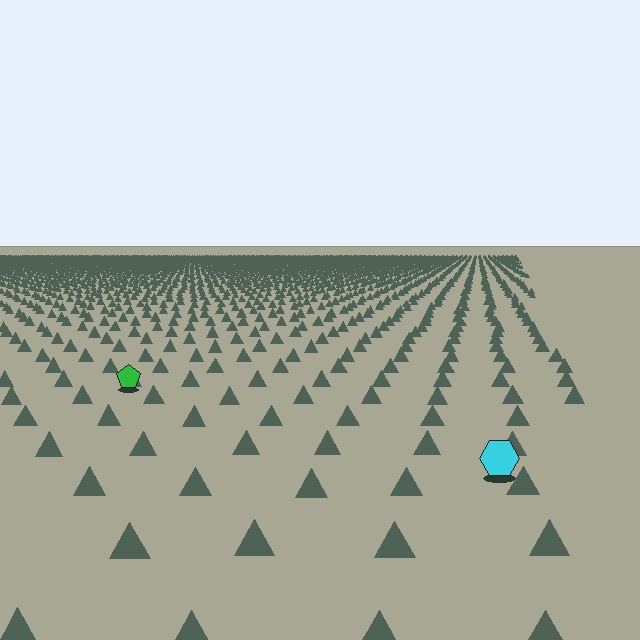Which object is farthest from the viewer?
The green pentagon is farthest from the viewer. It appears smaller and the ground texture around it is denser.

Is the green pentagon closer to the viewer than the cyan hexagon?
No. The cyan hexagon is closer — you can tell from the texture gradient: the ground texture is coarser near it.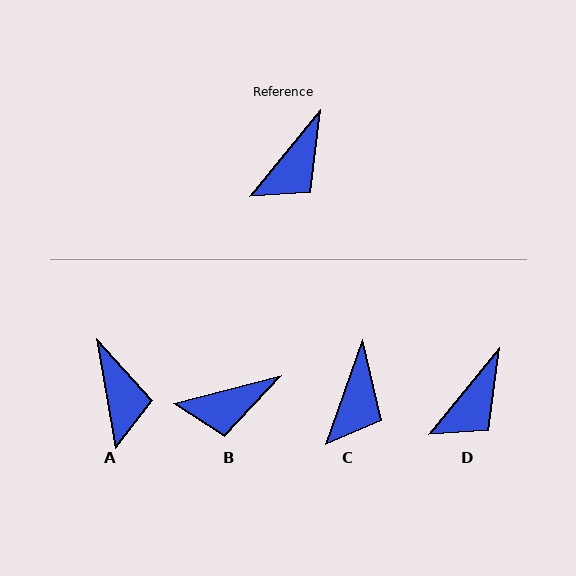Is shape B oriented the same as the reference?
No, it is off by about 36 degrees.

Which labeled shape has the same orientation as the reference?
D.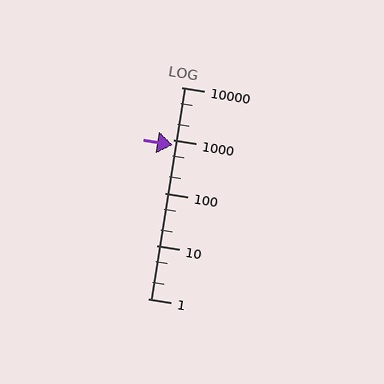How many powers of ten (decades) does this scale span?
The scale spans 4 decades, from 1 to 10000.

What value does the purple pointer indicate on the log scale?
The pointer indicates approximately 810.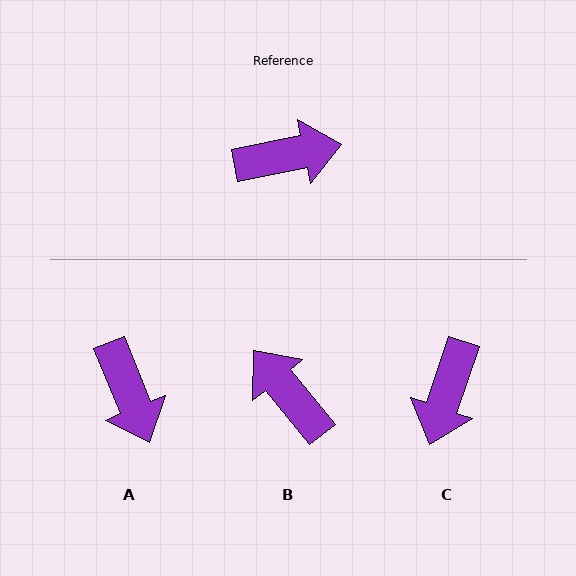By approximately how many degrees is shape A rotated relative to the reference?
Approximately 79 degrees clockwise.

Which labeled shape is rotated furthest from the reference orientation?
C, about 120 degrees away.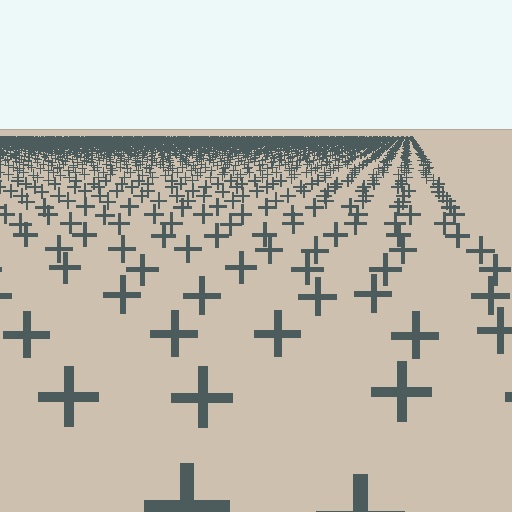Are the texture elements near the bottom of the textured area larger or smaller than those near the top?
Larger. Near the bottom, elements are closer to the viewer and appear at a bigger on-screen size.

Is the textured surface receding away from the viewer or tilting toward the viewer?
The surface is receding away from the viewer. Texture elements get smaller and denser toward the top.